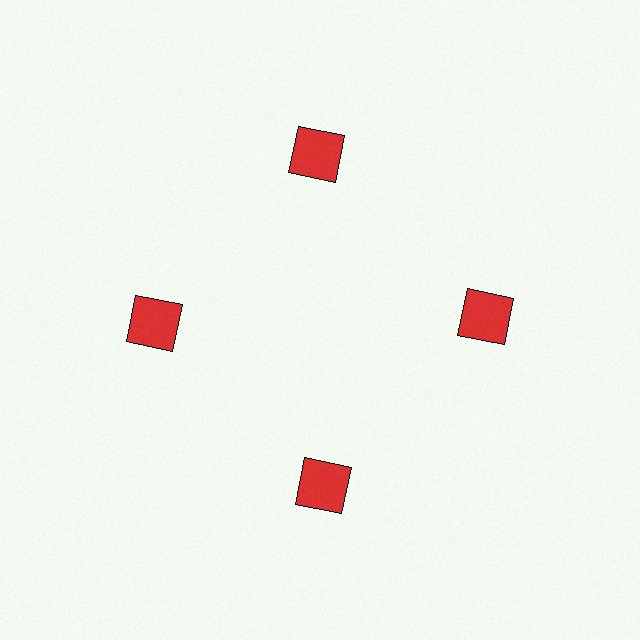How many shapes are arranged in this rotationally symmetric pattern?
There are 4 shapes, arranged in 4 groups of 1.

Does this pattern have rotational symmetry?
Yes, this pattern has 4-fold rotational symmetry. It looks the same after rotating 90 degrees around the center.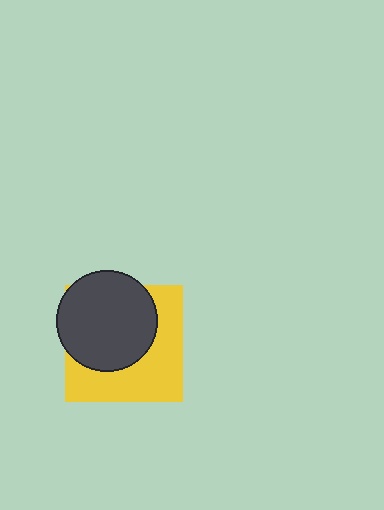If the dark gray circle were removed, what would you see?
You would see the complete yellow square.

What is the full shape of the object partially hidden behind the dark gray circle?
The partially hidden object is a yellow square.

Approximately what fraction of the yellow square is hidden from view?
Roughly 51% of the yellow square is hidden behind the dark gray circle.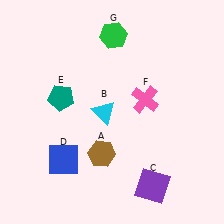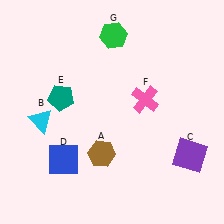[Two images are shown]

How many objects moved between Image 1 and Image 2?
2 objects moved between the two images.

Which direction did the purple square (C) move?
The purple square (C) moved right.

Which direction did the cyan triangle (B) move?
The cyan triangle (B) moved left.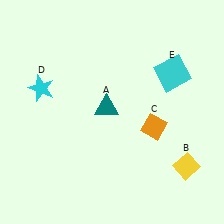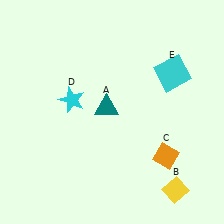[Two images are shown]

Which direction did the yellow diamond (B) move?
The yellow diamond (B) moved down.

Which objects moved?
The objects that moved are: the yellow diamond (B), the orange diamond (C), the cyan star (D).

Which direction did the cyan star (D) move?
The cyan star (D) moved right.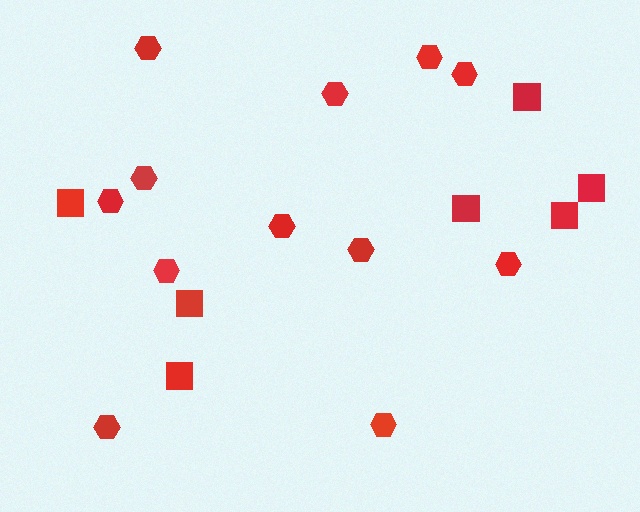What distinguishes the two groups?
There are 2 groups: one group of squares (7) and one group of hexagons (12).